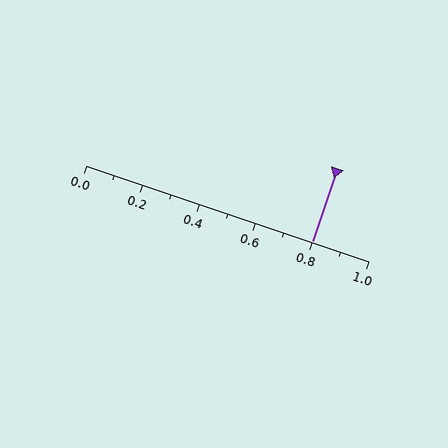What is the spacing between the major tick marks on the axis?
The major ticks are spaced 0.2 apart.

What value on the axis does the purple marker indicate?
The marker indicates approximately 0.8.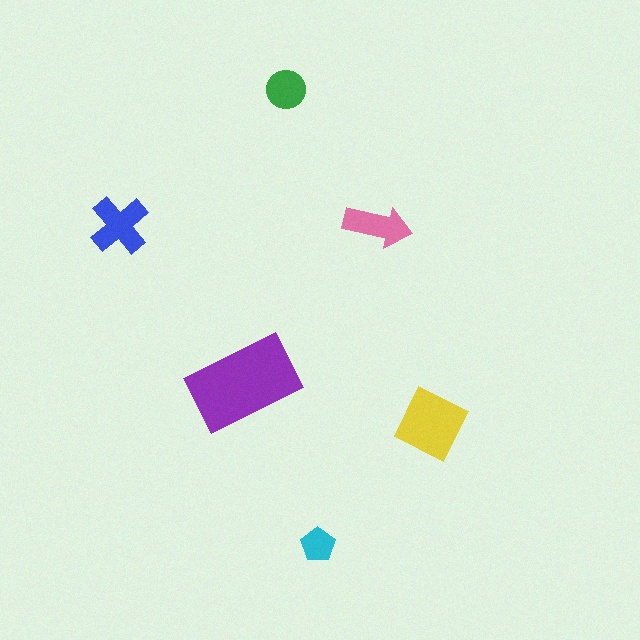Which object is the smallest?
The cyan pentagon.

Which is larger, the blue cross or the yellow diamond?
The yellow diamond.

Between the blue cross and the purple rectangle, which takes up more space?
The purple rectangle.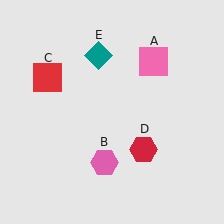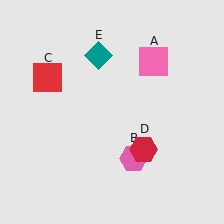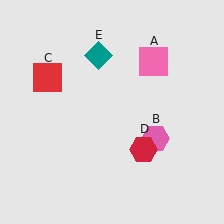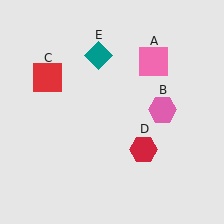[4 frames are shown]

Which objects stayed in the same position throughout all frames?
Pink square (object A) and red square (object C) and red hexagon (object D) and teal diamond (object E) remained stationary.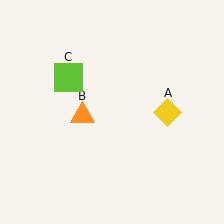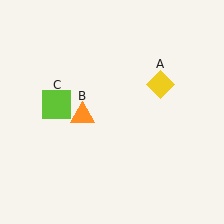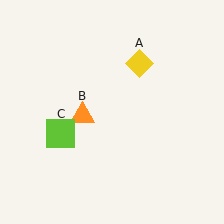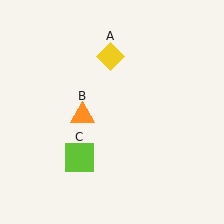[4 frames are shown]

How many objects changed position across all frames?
2 objects changed position: yellow diamond (object A), lime square (object C).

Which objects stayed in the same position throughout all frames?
Orange triangle (object B) remained stationary.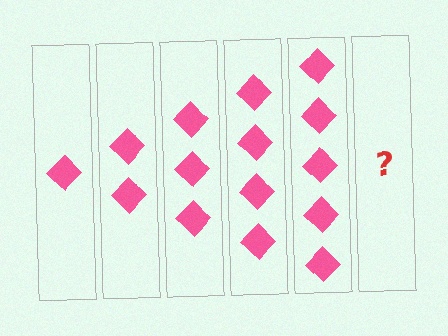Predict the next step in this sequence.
The next step is 6 diamonds.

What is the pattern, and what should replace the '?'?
The pattern is that each step adds one more diamond. The '?' should be 6 diamonds.